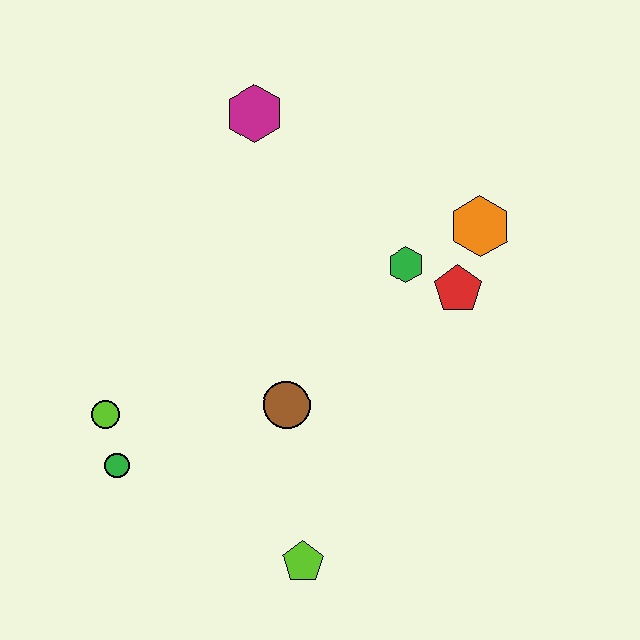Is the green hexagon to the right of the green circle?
Yes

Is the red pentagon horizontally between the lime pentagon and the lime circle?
No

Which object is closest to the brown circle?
The lime pentagon is closest to the brown circle.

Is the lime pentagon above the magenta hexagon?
No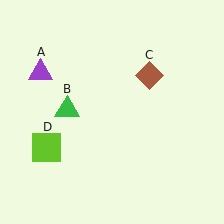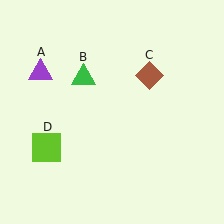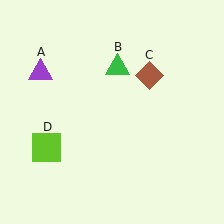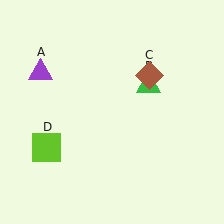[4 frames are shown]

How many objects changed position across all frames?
1 object changed position: green triangle (object B).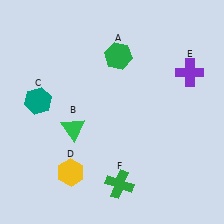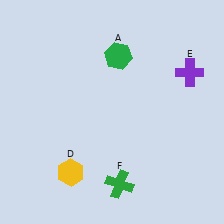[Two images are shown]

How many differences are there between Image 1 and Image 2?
There are 2 differences between the two images.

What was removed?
The green triangle (B), the teal hexagon (C) were removed in Image 2.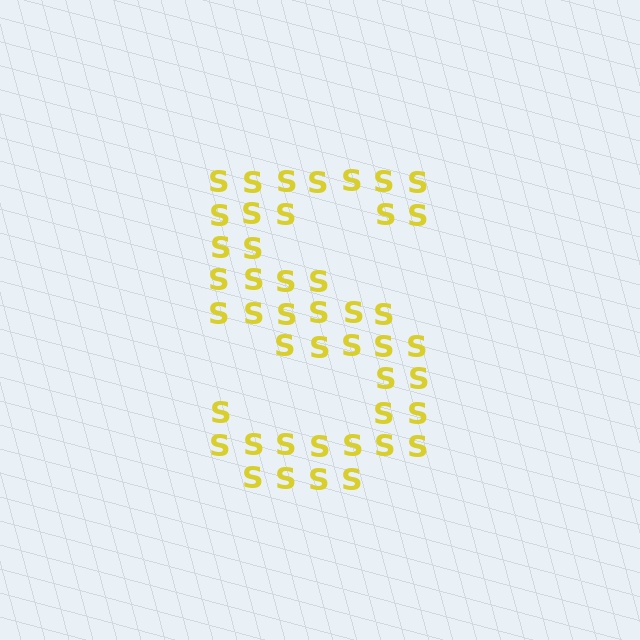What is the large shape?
The large shape is the letter S.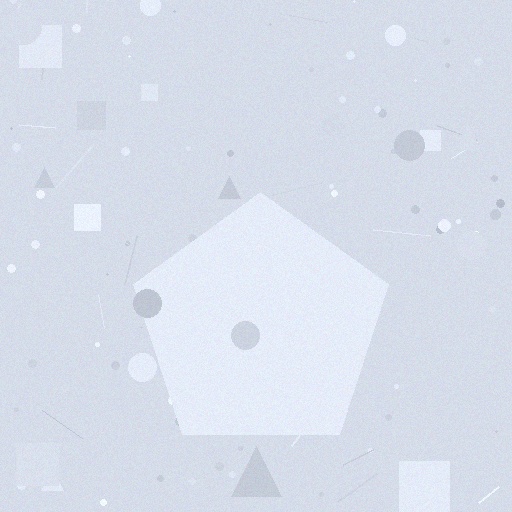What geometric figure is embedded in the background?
A pentagon is embedded in the background.